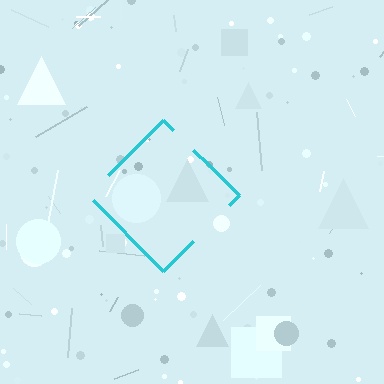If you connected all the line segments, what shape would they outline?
They would outline a diamond.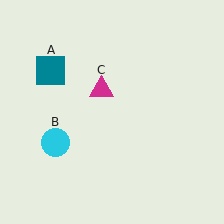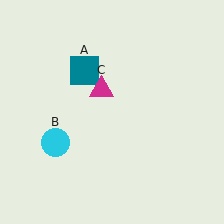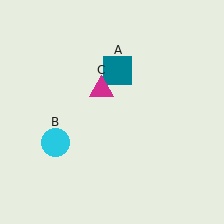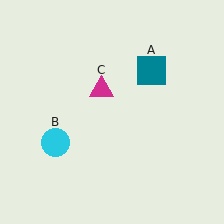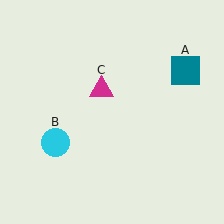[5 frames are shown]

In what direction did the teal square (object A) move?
The teal square (object A) moved right.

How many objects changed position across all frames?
1 object changed position: teal square (object A).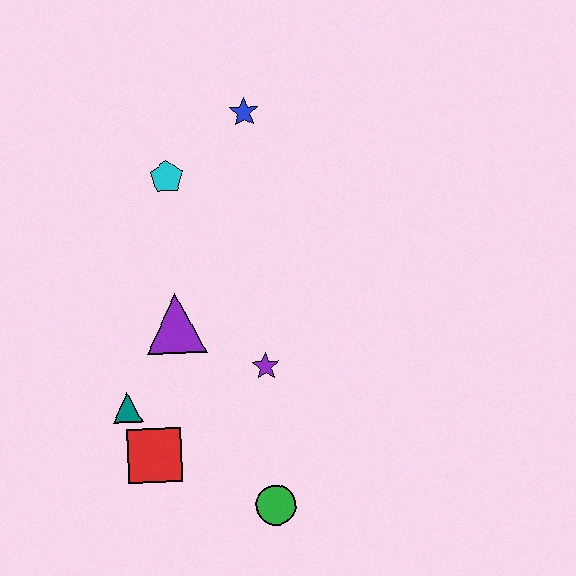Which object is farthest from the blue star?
The green circle is farthest from the blue star.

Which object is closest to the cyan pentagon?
The blue star is closest to the cyan pentagon.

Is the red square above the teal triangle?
No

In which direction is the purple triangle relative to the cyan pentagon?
The purple triangle is below the cyan pentagon.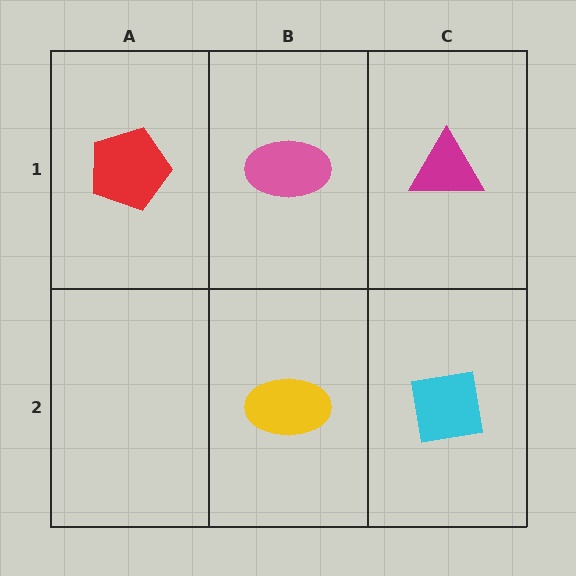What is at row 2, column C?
A cyan square.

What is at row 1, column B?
A pink ellipse.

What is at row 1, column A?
A red pentagon.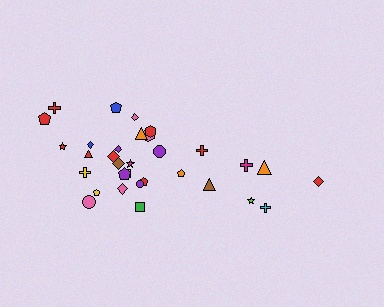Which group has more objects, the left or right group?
The left group.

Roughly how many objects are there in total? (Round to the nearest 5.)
Roughly 30 objects in total.